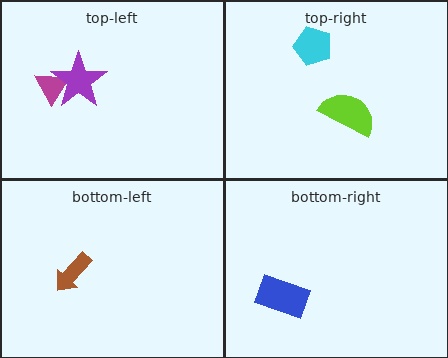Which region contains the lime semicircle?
The top-right region.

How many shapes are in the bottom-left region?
1.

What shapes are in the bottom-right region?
The blue rectangle.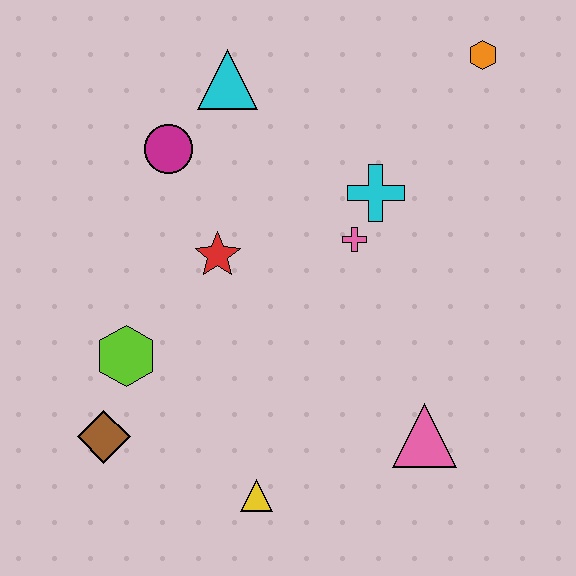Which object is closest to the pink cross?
The cyan cross is closest to the pink cross.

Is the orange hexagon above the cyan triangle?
Yes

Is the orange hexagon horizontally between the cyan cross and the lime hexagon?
No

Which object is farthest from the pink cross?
The brown diamond is farthest from the pink cross.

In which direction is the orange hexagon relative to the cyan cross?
The orange hexagon is above the cyan cross.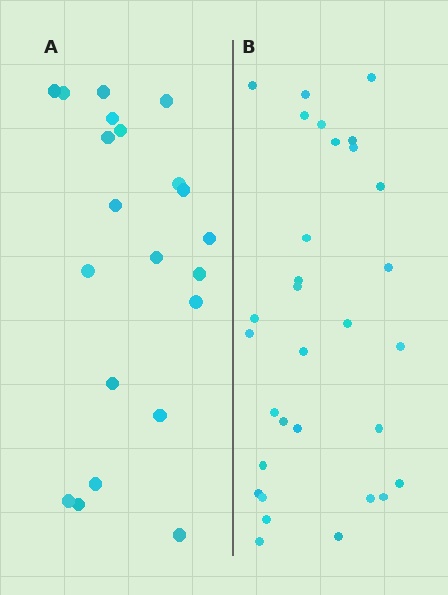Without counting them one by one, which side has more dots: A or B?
Region B (the right region) has more dots.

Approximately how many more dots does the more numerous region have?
Region B has roughly 10 or so more dots than region A.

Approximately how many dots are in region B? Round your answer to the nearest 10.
About 30 dots. (The exact count is 31, which rounds to 30.)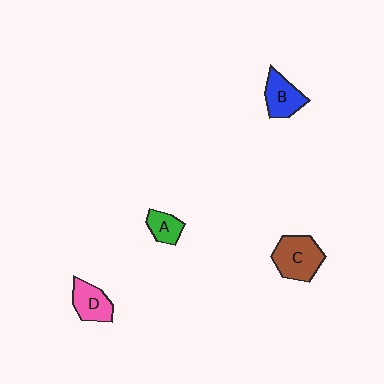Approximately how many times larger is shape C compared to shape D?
Approximately 1.4 times.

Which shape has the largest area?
Shape C (brown).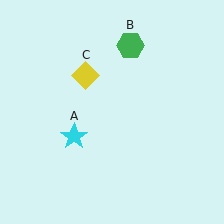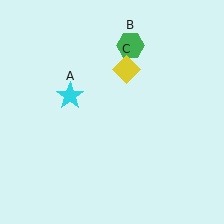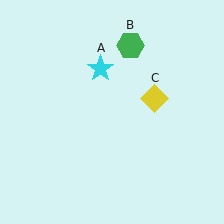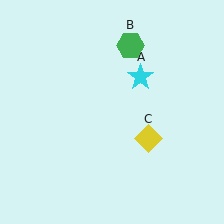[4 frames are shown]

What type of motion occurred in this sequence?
The cyan star (object A), yellow diamond (object C) rotated clockwise around the center of the scene.